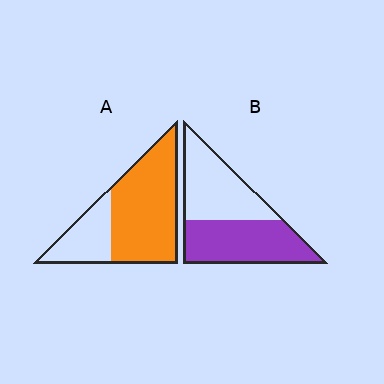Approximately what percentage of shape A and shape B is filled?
A is approximately 70% and B is approximately 50%.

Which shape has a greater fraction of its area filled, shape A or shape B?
Shape A.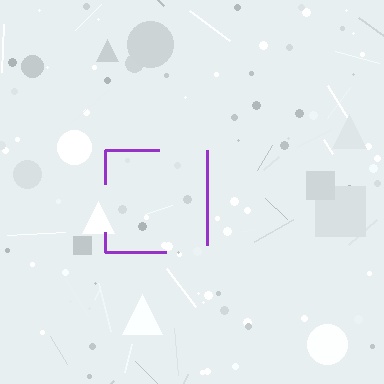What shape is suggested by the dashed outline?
The dashed outline suggests a square.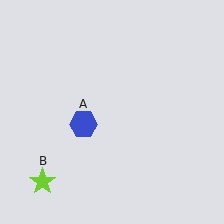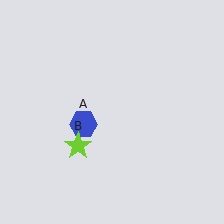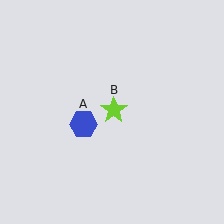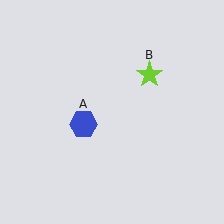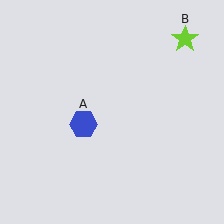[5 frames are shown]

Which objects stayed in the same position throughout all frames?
Blue hexagon (object A) remained stationary.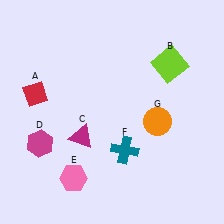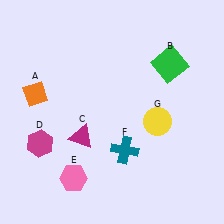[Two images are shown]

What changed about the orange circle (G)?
In Image 1, G is orange. In Image 2, it changed to yellow.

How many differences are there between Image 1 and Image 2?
There are 3 differences between the two images.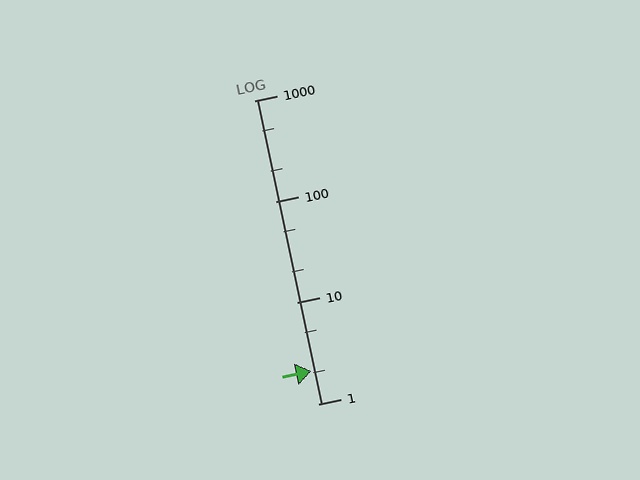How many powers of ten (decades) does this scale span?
The scale spans 3 decades, from 1 to 1000.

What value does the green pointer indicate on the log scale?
The pointer indicates approximately 2.1.